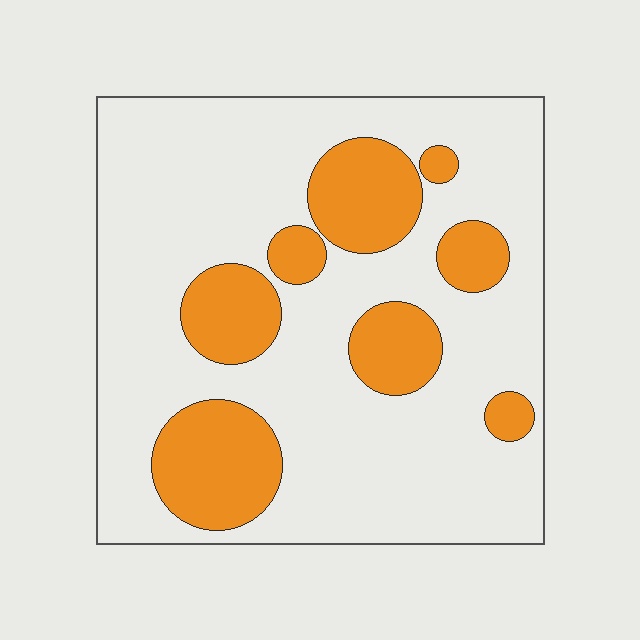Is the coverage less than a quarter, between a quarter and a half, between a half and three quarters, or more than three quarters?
Less than a quarter.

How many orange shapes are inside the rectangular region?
8.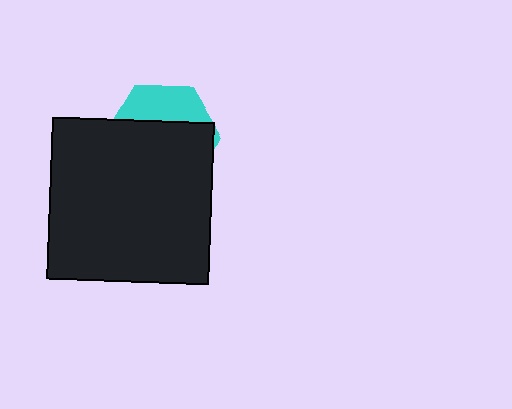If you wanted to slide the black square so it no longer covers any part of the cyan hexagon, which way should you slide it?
Slide it down — that is the most direct way to separate the two shapes.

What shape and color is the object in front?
The object in front is a black square.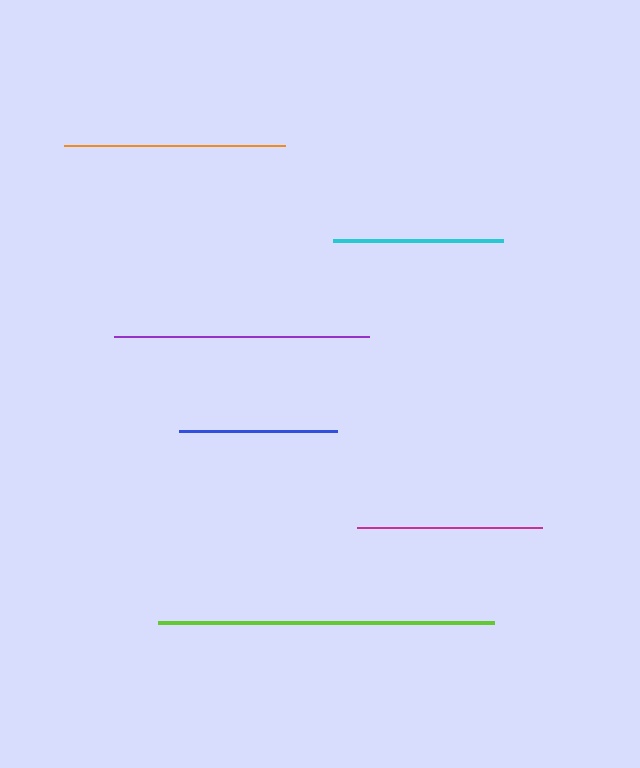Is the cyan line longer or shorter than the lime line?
The lime line is longer than the cyan line.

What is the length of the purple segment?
The purple segment is approximately 255 pixels long.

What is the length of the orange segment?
The orange segment is approximately 221 pixels long.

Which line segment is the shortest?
The blue line is the shortest at approximately 158 pixels.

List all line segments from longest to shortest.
From longest to shortest: lime, purple, orange, magenta, cyan, blue.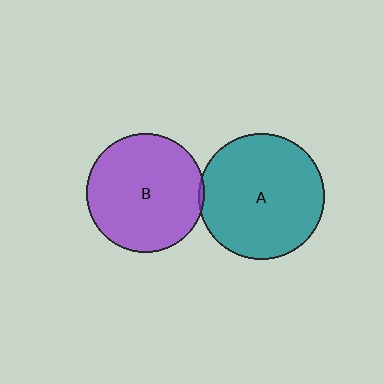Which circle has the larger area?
Circle A (teal).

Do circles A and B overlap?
Yes.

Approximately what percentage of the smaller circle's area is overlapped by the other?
Approximately 5%.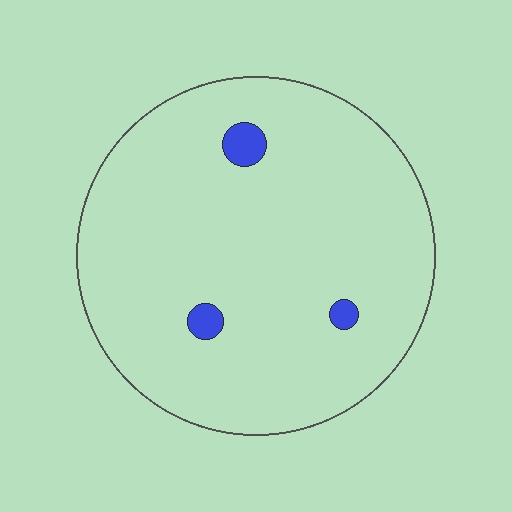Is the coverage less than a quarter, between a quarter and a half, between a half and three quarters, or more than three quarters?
Less than a quarter.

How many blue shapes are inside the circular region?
3.